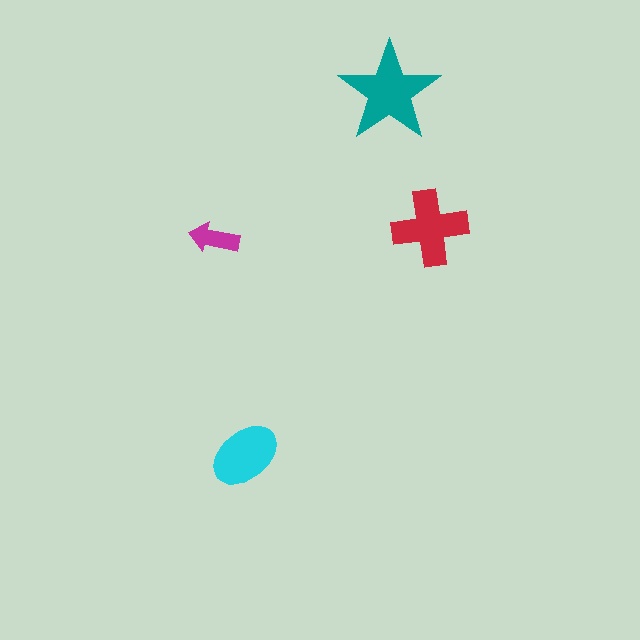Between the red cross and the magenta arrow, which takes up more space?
The red cross.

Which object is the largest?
The teal star.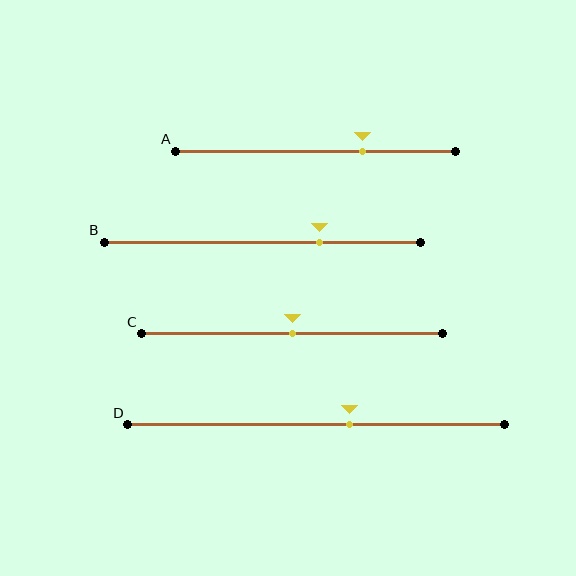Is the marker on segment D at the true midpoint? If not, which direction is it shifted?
No, the marker on segment D is shifted to the right by about 9% of the segment length.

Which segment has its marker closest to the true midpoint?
Segment C has its marker closest to the true midpoint.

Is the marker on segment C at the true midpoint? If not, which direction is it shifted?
Yes, the marker on segment C is at the true midpoint.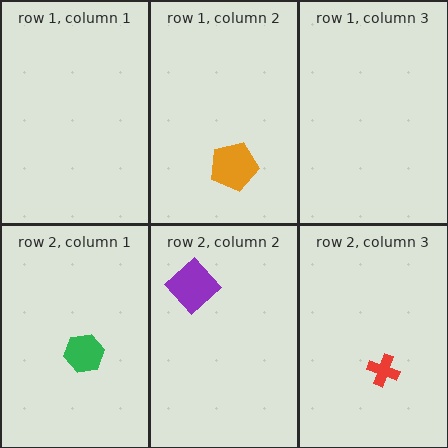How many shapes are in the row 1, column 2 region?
1.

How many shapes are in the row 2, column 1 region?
1.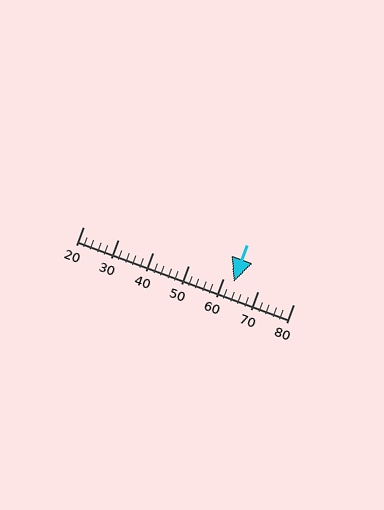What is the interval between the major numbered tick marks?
The major tick marks are spaced 10 units apart.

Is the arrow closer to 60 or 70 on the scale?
The arrow is closer to 60.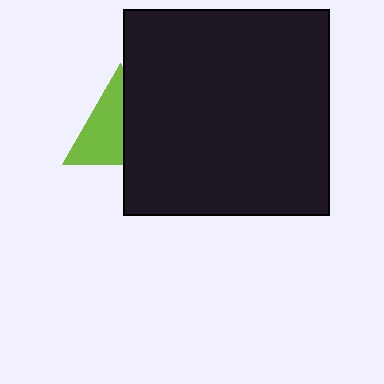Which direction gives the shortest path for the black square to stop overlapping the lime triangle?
Moving right gives the shortest separation.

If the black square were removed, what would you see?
You would see the complete lime triangle.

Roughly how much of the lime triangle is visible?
About half of it is visible (roughly 55%).